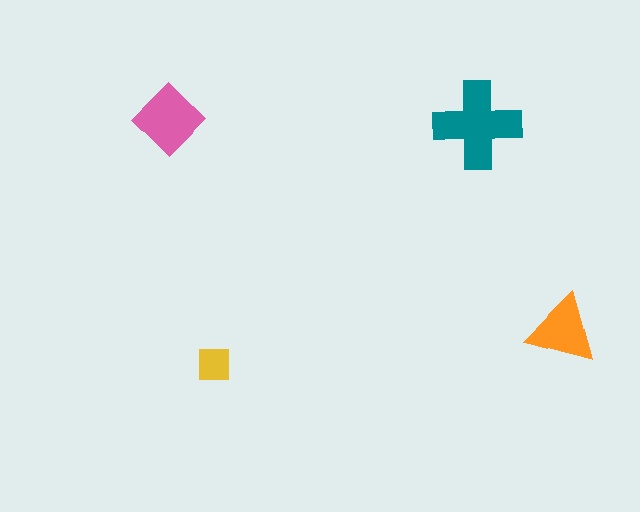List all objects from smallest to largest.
The yellow square, the orange triangle, the pink diamond, the teal cross.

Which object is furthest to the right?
The orange triangle is rightmost.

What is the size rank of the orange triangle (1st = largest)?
3rd.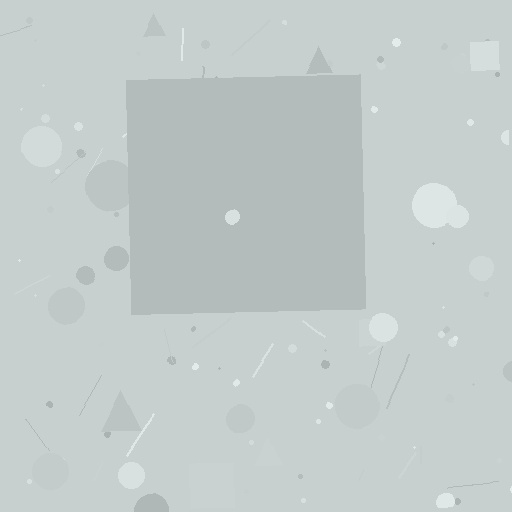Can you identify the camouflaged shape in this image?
The camouflaged shape is a square.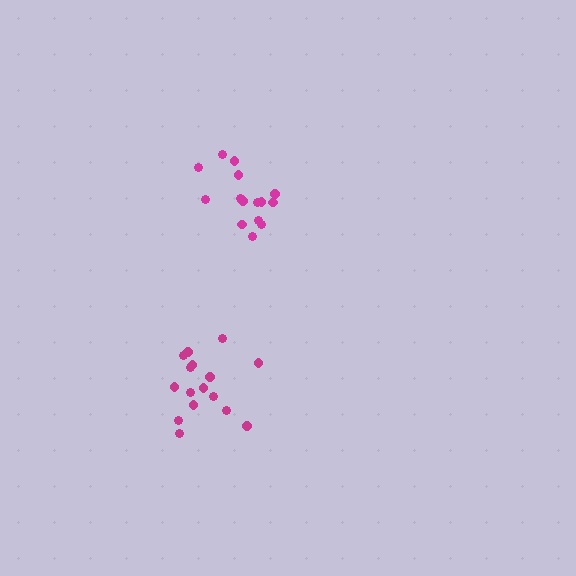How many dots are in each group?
Group 1: 16 dots, Group 2: 16 dots (32 total).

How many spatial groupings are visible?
There are 2 spatial groupings.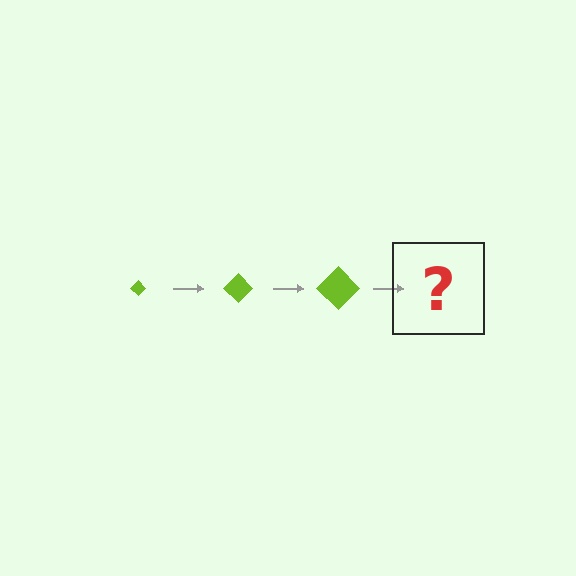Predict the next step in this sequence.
The next step is a lime diamond, larger than the previous one.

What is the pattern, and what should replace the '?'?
The pattern is that the diamond gets progressively larger each step. The '?' should be a lime diamond, larger than the previous one.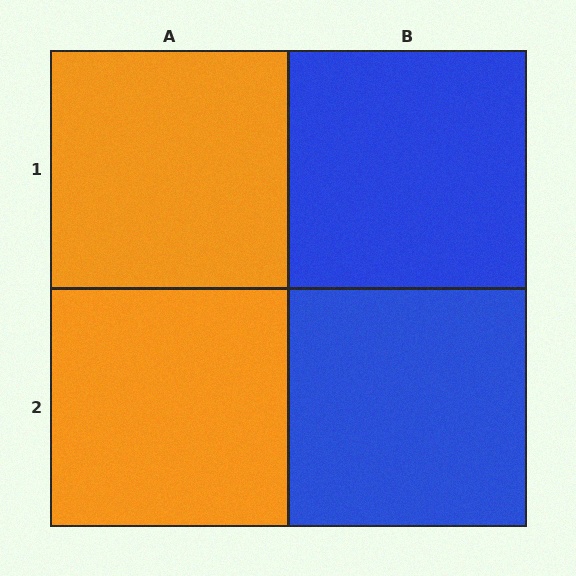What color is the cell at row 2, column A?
Orange.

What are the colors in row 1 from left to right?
Orange, blue.